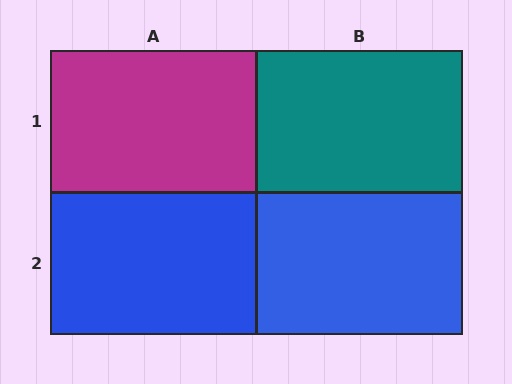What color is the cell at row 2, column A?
Blue.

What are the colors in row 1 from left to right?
Magenta, teal.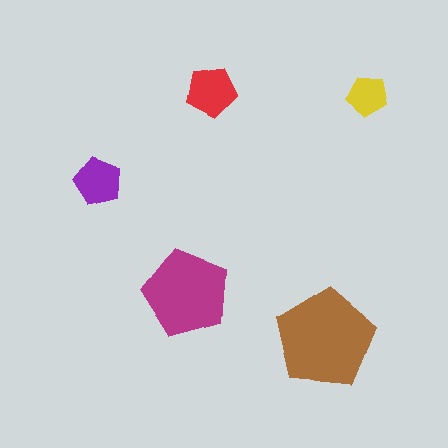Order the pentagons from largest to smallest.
the brown one, the magenta one, the red one, the purple one, the yellow one.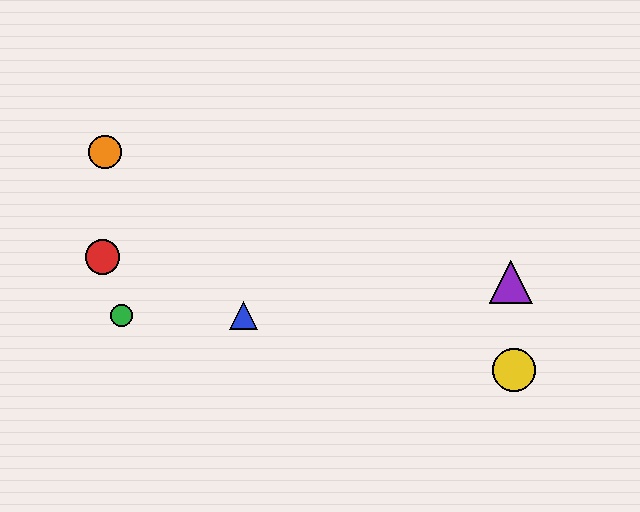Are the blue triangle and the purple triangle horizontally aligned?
No, the blue triangle is at y≈316 and the purple triangle is at y≈282.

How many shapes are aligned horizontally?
2 shapes (the blue triangle, the green circle) are aligned horizontally.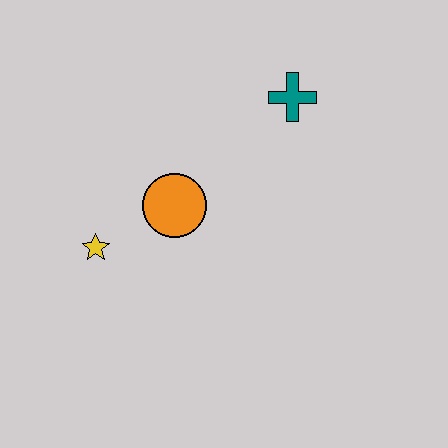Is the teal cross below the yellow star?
No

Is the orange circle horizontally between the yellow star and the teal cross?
Yes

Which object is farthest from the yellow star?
The teal cross is farthest from the yellow star.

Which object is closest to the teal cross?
The orange circle is closest to the teal cross.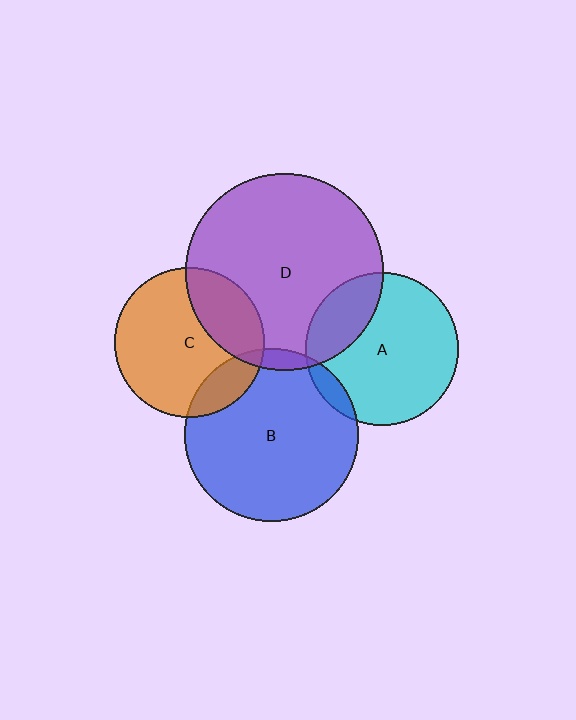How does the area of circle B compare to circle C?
Approximately 1.3 times.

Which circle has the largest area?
Circle D (purple).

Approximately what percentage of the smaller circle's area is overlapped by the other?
Approximately 25%.